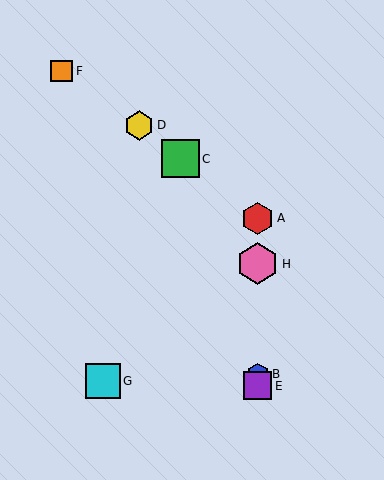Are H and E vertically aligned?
Yes, both are at x≈258.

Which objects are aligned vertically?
Objects A, B, E, H are aligned vertically.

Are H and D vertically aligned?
No, H is at x≈258 and D is at x≈139.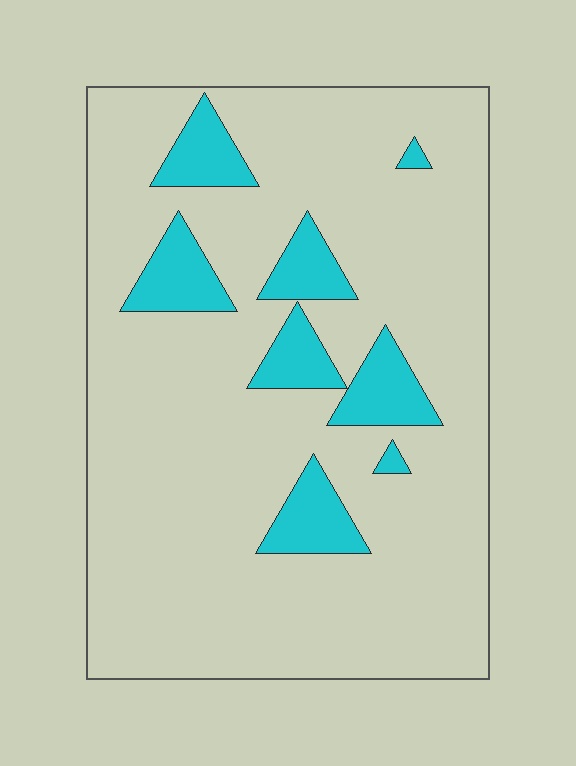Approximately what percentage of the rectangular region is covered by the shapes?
Approximately 15%.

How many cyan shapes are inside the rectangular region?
8.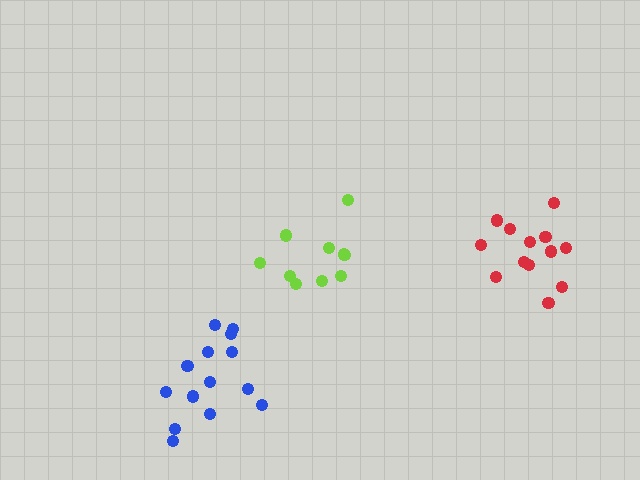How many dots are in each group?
Group 1: 10 dots, Group 2: 13 dots, Group 3: 14 dots (37 total).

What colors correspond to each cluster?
The clusters are colored: lime, red, blue.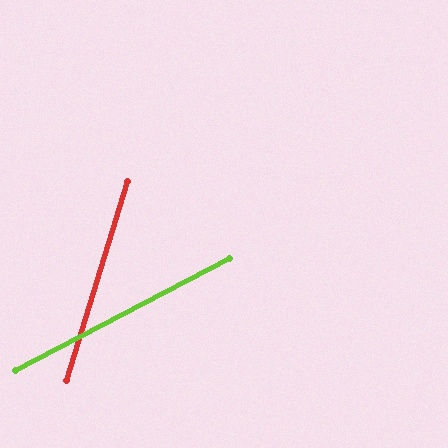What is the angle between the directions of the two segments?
Approximately 45 degrees.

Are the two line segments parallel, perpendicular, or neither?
Neither parallel nor perpendicular — they differ by about 45°.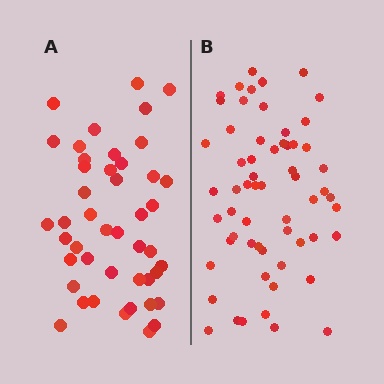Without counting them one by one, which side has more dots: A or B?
Region B (the right region) has more dots.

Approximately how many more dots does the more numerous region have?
Region B has approximately 15 more dots than region A.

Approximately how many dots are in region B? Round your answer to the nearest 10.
About 60 dots.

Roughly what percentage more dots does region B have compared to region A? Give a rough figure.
About 35% more.